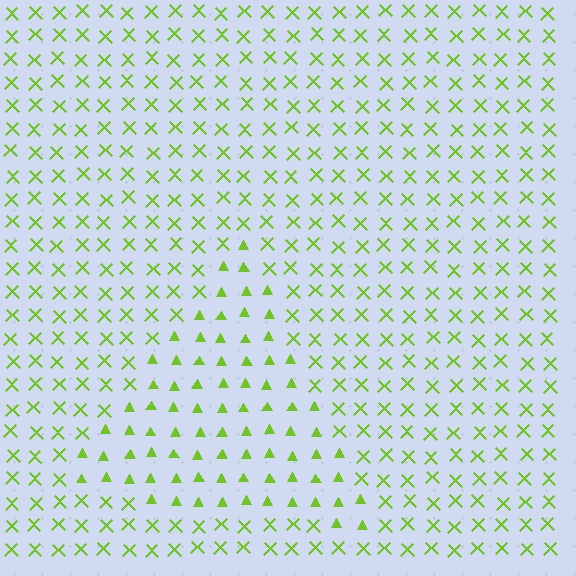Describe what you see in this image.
The image is filled with small lime elements arranged in a uniform grid. A triangle-shaped region contains triangles, while the surrounding area contains X marks. The boundary is defined purely by the change in element shape.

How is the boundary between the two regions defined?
The boundary is defined by a change in element shape: triangles inside vs. X marks outside. All elements share the same color and spacing.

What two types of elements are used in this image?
The image uses triangles inside the triangle region and X marks outside it.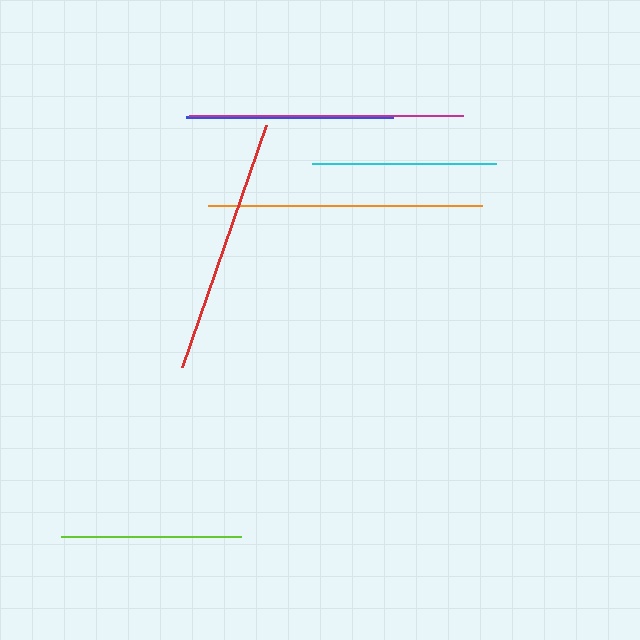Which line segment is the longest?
The magenta line is the longest at approximately 275 pixels.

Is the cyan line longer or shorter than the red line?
The red line is longer than the cyan line.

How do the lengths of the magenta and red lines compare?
The magenta and red lines are approximately the same length.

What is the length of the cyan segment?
The cyan segment is approximately 184 pixels long.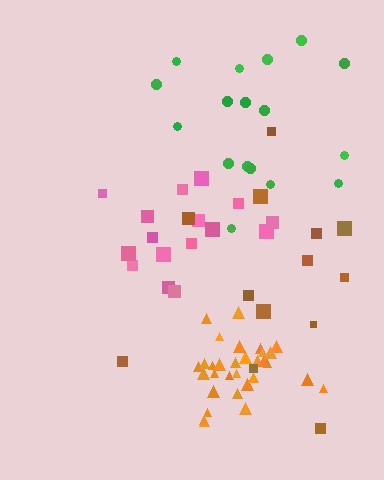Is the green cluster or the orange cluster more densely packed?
Orange.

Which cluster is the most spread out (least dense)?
Brown.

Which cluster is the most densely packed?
Orange.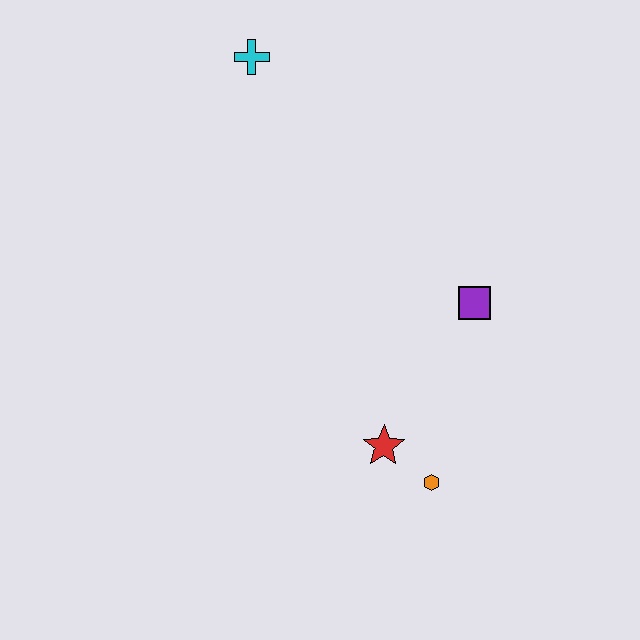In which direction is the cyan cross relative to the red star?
The cyan cross is above the red star.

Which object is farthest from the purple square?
The cyan cross is farthest from the purple square.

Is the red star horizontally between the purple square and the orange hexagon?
No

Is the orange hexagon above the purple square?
No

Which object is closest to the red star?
The orange hexagon is closest to the red star.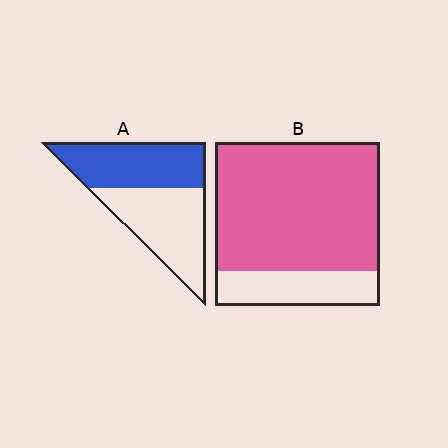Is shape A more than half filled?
Roughly half.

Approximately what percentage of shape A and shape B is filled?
A is approximately 50% and B is approximately 80%.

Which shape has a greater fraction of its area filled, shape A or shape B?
Shape B.